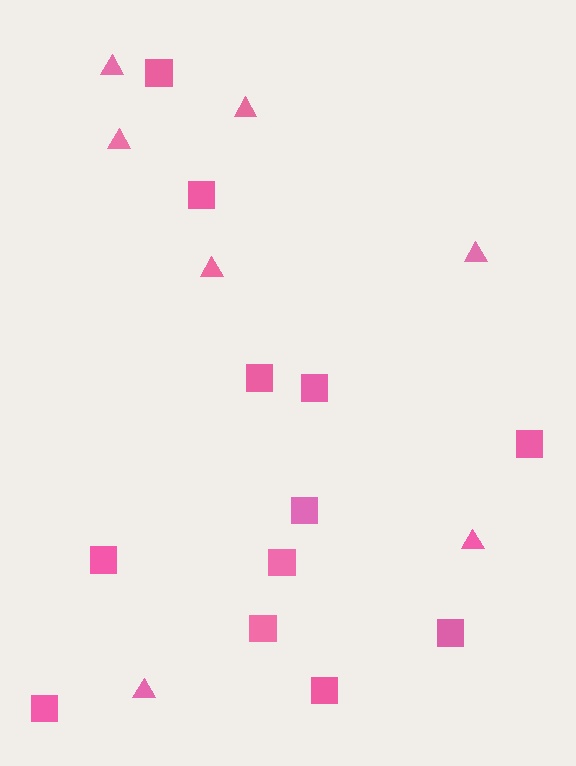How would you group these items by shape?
There are 2 groups: one group of squares (12) and one group of triangles (7).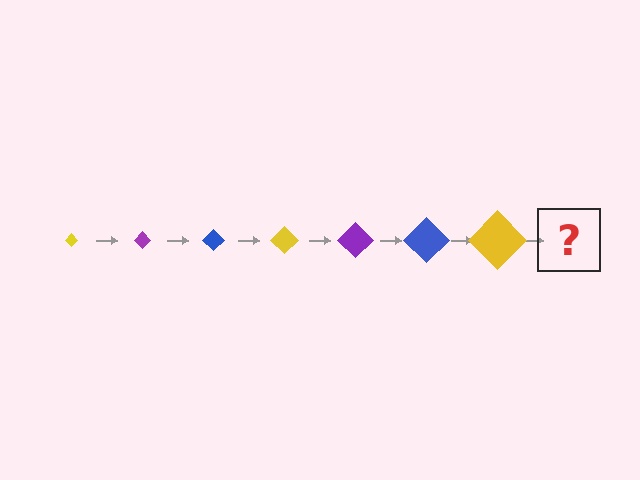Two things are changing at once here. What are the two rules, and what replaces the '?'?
The two rules are that the diamond grows larger each step and the color cycles through yellow, purple, and blue. The '?' should be a purple diamond, larger than the previous one.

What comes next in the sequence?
The next element should be a purple diamond, larger than the previous one.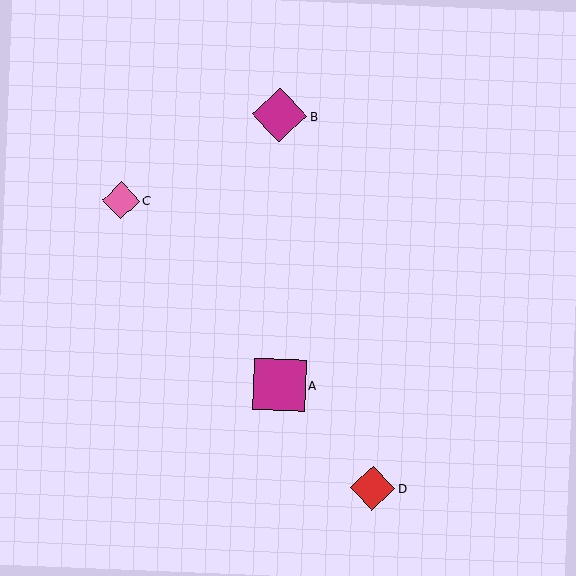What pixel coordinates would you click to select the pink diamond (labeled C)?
Click at (121, 201) to select the pink diamond C.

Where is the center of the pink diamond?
The center of the pink diamond is at (121, 201).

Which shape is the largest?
The magenta diamond (labeled B) is the largest.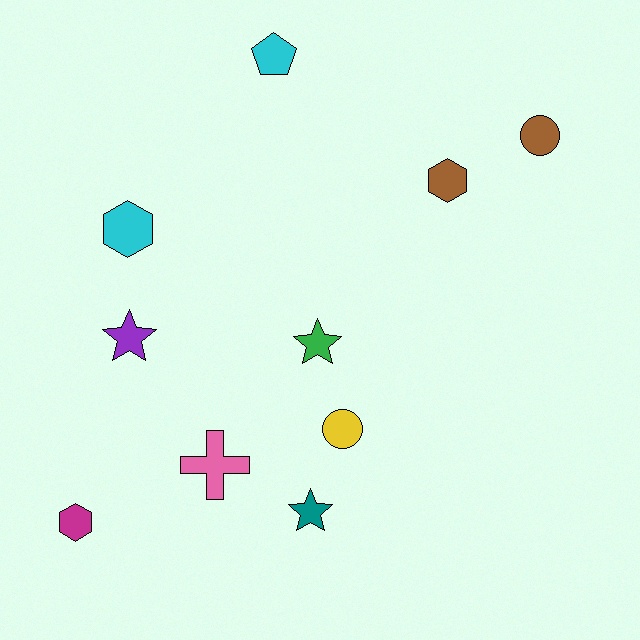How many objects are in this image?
There are 10 objects.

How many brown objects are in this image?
There are 2 brown objects.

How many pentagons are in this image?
There is 1 pentagon.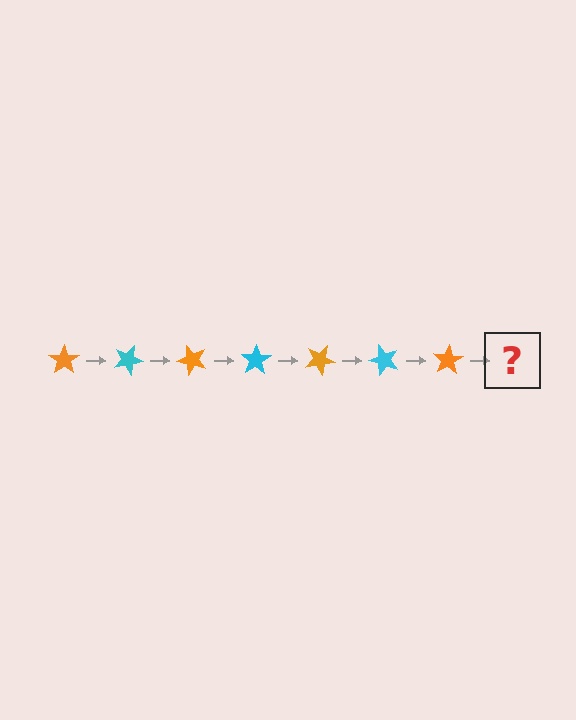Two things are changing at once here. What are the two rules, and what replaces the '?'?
The two rules are that it rotates 25 degrees each step and the color cycles through orange and cyan. The '?' should be a cyan star, rotated 175 degrees from the start.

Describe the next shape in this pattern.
It should be a cyan star, rotated 175 degrees from the start.